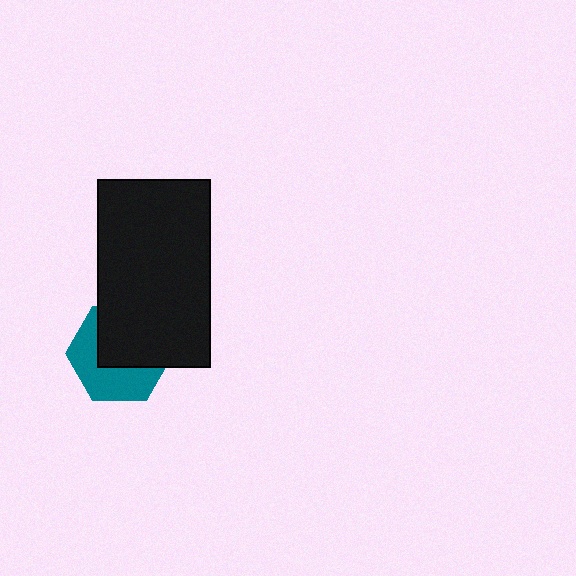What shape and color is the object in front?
The object in front is a black rectangle.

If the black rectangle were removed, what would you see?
You would see the complete teal hexagon.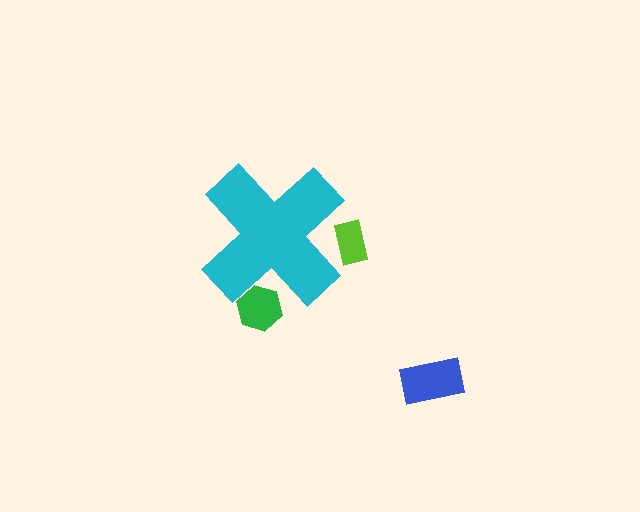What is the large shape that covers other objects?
A cyan cross.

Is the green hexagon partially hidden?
Yes, the green hexagon is partially hidden behind the cyan cross.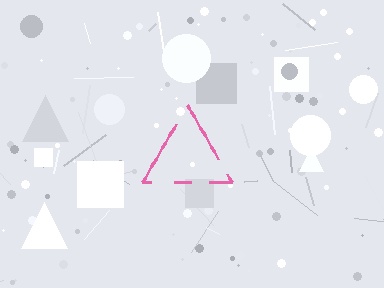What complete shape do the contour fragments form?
The contour fragments form a triangle.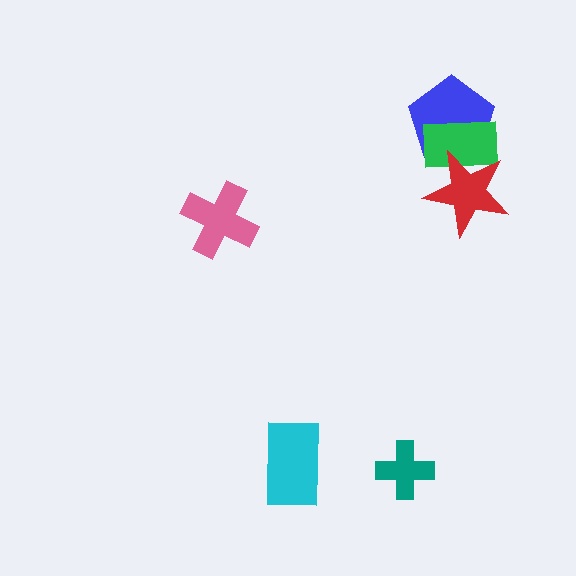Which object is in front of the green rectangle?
The red star is in front of the green rectangle.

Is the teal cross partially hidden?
No, no other shape covers it.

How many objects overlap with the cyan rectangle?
0 objects overlap with the cyan rectangle.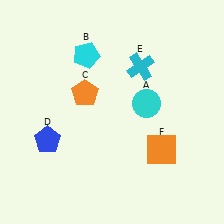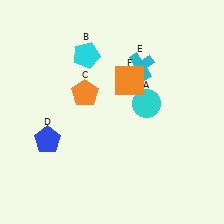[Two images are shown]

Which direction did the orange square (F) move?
The orange square (F) moved up.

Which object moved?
The orange square (F) moved up.